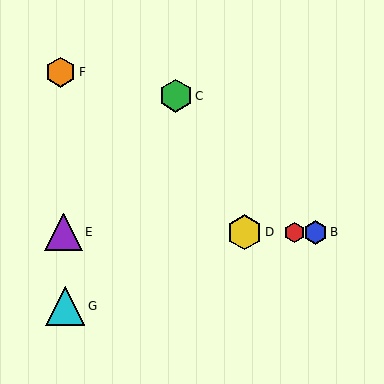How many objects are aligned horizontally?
4 objects (A, B, D, E) are aligned horizontally.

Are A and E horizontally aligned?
Yes, both are at y≈232.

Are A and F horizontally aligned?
No, A is at y≈232 and F is at y≈72.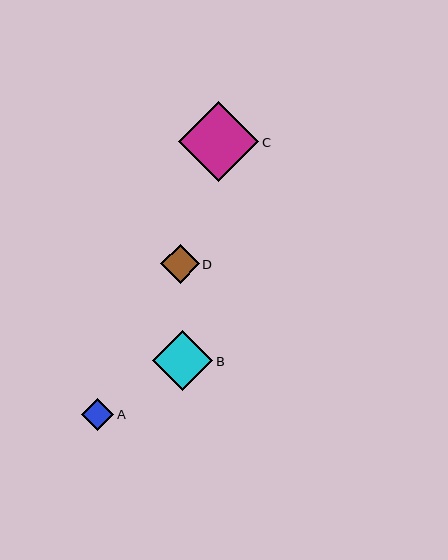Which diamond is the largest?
Diamond C is the largest with a size of approximately 80 pixels.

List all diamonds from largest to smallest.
From largest to smallest: C, B, D, A.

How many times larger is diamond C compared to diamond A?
Diamond C is approximately 2.5 times the size of diamond A.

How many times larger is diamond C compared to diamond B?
Diamond C is approximately 1.3 times the size of diamond B.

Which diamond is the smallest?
Diamond A is the smallest with a size of approximately 32 pixels.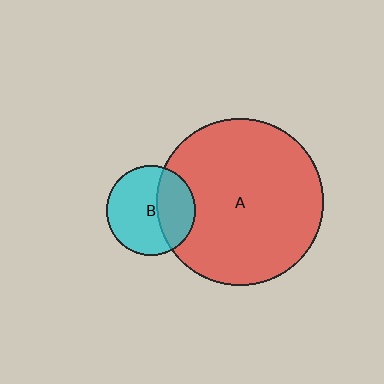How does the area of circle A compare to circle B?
Approximately 3.5 times.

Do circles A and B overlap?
Yes.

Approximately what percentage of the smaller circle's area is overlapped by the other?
Approximately 35%.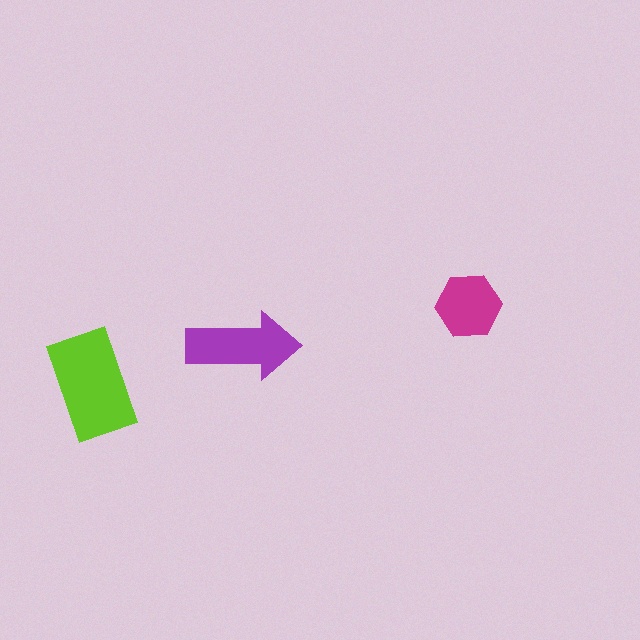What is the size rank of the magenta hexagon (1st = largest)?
3rd.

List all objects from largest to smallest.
The lime rectangle, the purple arrow, the magenta hexagon.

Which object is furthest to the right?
The magenta hexagon is rightmost.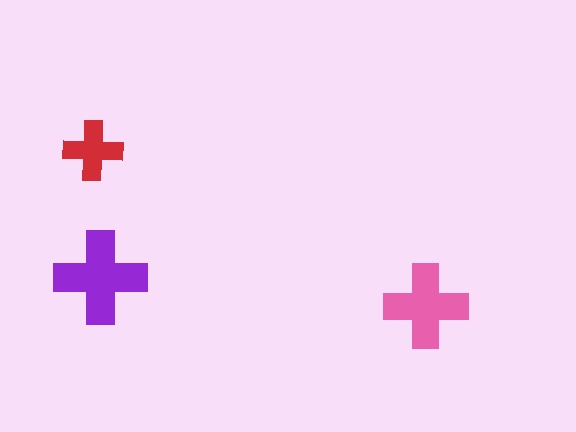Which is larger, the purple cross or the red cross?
The purple one.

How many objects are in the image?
There are 3 objects in the image.